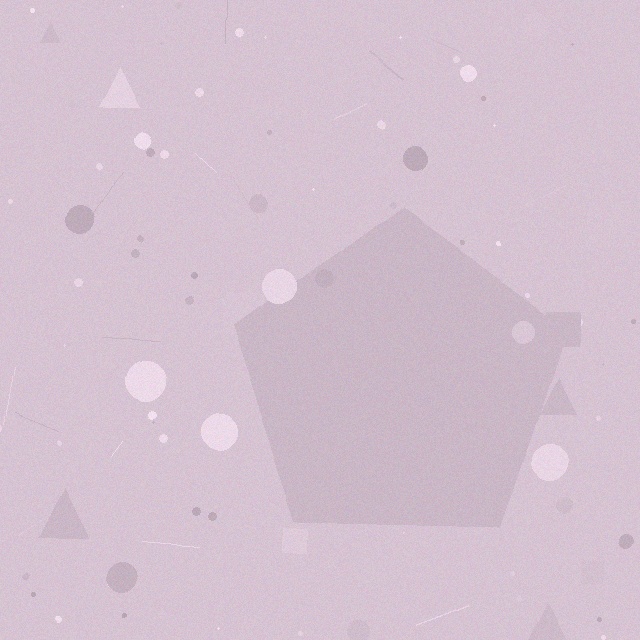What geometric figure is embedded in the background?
A pentagon is embedded in the background.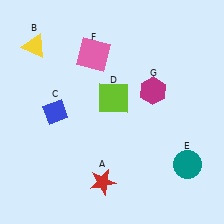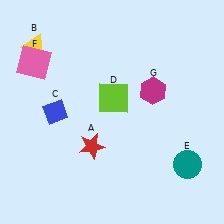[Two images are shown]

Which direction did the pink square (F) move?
The pink square (F) moved left.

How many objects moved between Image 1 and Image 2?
2 objects moved between the two images.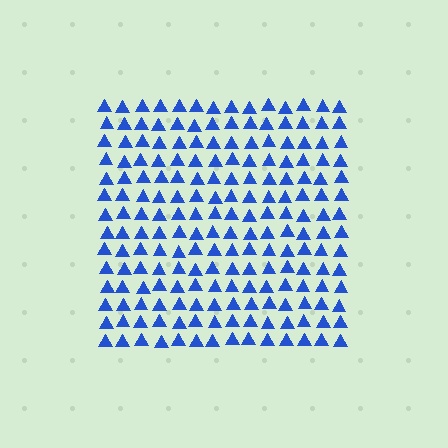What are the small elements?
The small elements are triangles.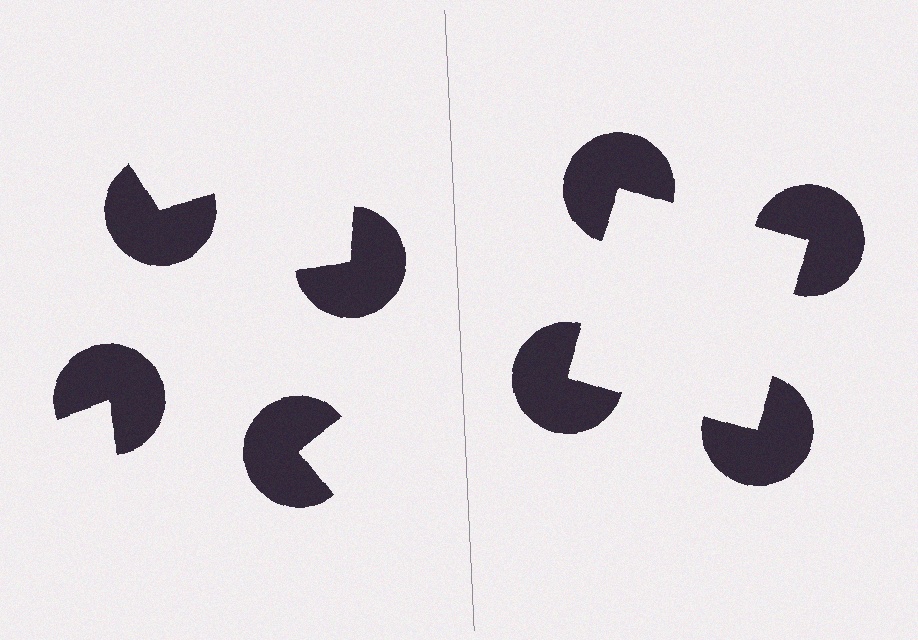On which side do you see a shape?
An illusory square appears on the right side. On the left side the wedge cuts are rotated, so no coherent shape forms.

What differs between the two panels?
The pac-man discs are positioned identically on both sides; only the wedge orientations differ. On the right they align to a square; on the left they are misaligned.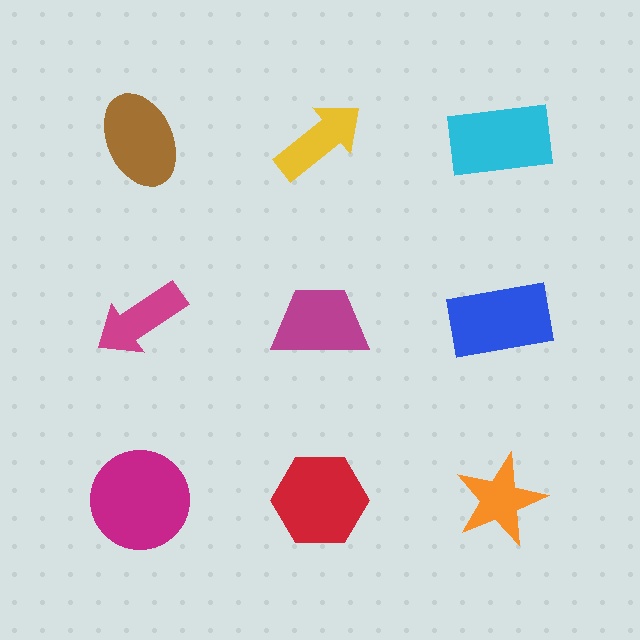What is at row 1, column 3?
A cyan rectangle.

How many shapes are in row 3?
3 shapes.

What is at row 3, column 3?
An orange star.